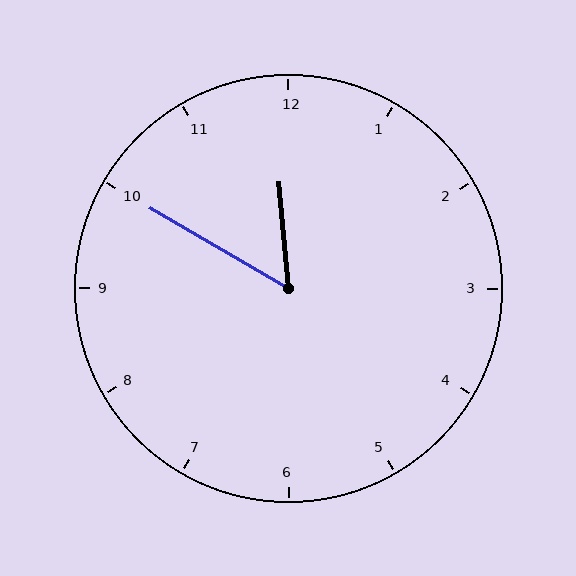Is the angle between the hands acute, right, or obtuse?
It is acute.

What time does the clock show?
11:50.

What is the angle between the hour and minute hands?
Approximately 55 degrees.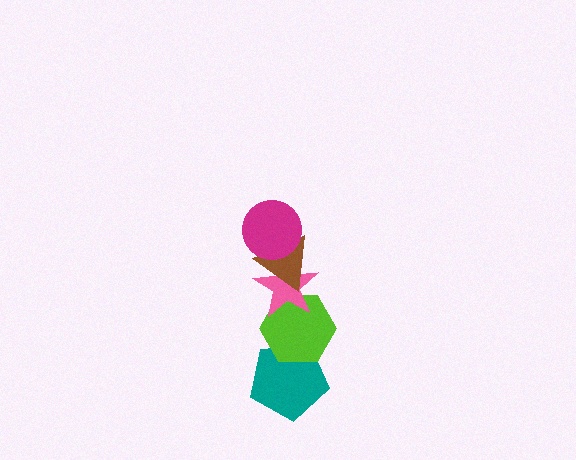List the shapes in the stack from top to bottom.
From top to bottom: the magenta circle, the brown triangle, the pink star, the lime hexagon, the teal pentagon.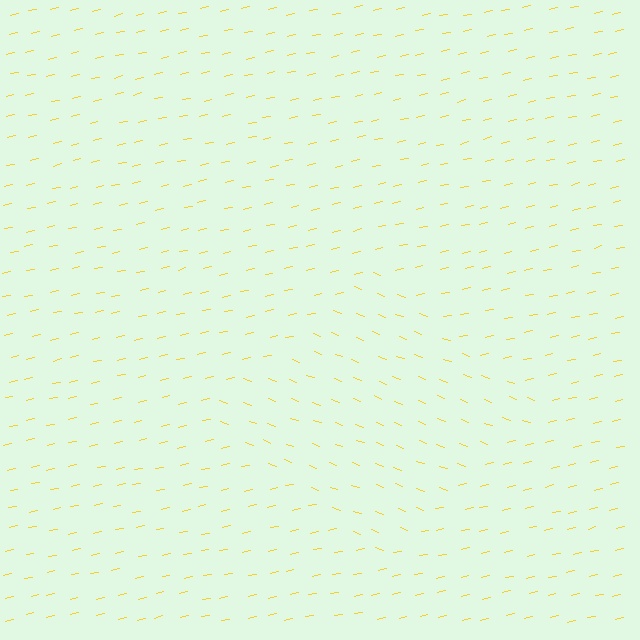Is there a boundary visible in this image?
Yes, there is a texture boundary formed by a change in line orientation.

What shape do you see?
I see a diamond.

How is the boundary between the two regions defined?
The boundary is defined purely by a change in line orientation (approximately 33 degrees difference). All lines are the same color and thickness.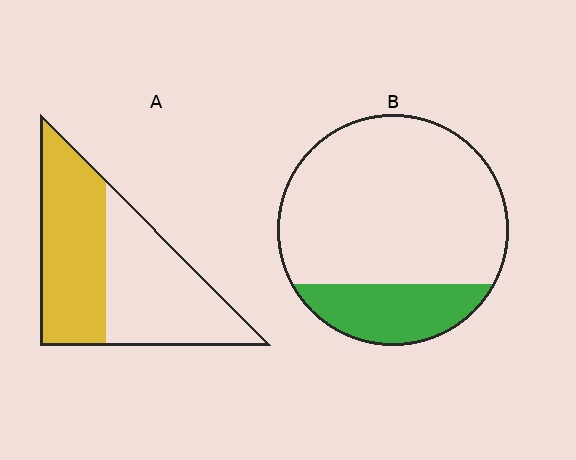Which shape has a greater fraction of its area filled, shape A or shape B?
Shape A.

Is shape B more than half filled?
No.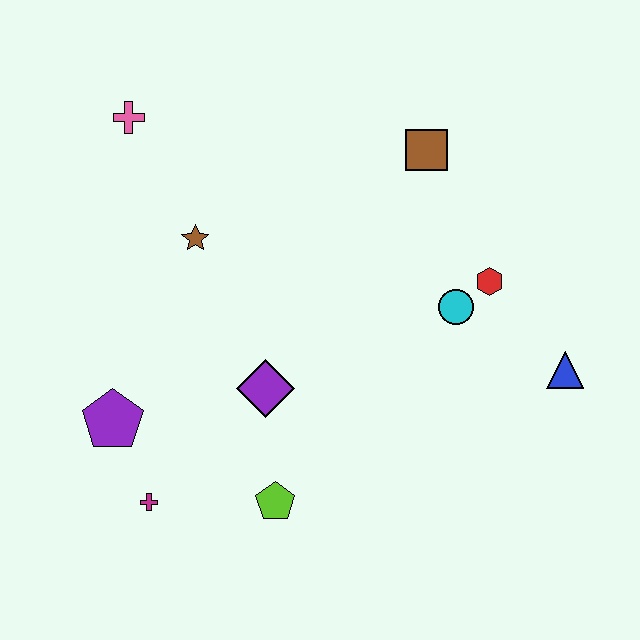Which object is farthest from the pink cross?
The blue triangle is farthest from the pink cross.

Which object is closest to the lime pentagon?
The purple diamond is closest to the lime pentagon.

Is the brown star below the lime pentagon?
No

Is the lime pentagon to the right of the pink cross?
Yes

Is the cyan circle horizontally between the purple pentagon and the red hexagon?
Yes